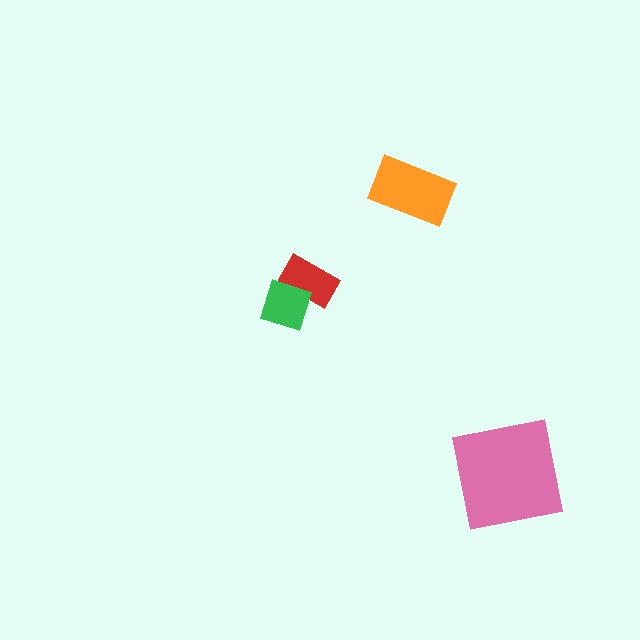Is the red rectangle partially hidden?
Yes, it is partially covered by another shape.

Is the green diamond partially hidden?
No, no other shape covers it.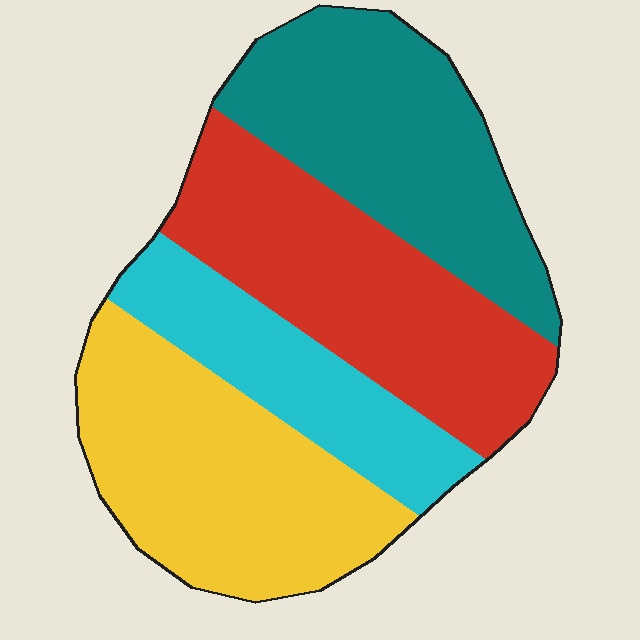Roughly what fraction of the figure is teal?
Teal takes up about one quarter (1/4) of the figure.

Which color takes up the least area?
Cyan, at roughly 15%.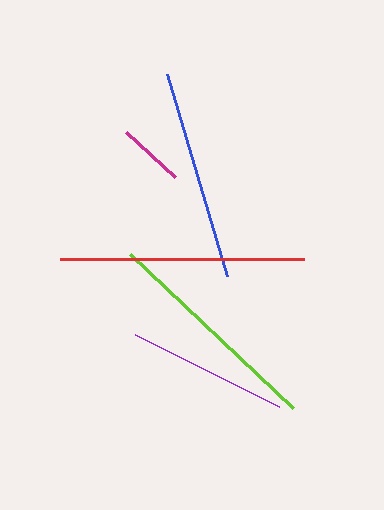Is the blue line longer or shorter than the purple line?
The blue line is longer than the purple line.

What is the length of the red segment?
The red segment is approximately 244 pixels long.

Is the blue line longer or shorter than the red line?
The red line is longer than the blue line.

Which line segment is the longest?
The red line is the longest at approximately 244 pixels.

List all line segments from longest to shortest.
From longest to shortest: red, lime, blue, purple, magenta.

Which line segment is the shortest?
The magenta line is the shortest at approximately 68 pixels.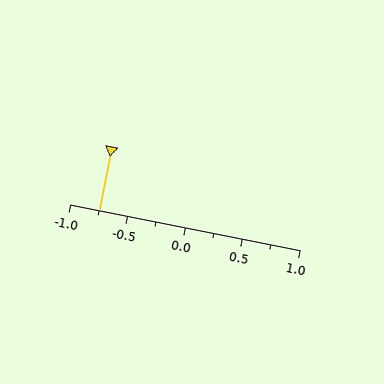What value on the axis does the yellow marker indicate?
The marker indicates approximately -0.75.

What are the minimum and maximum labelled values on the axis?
The axis runs from -1.0 to 1.0.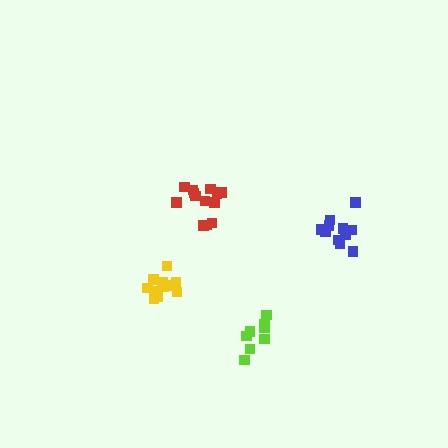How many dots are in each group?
Group 1: 12 dots, Group 2: 13 dots, Group 3: 8 dots, Group 4: 13 dots (46 total).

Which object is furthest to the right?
The blue cluster is rightmost.